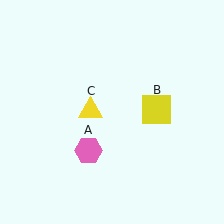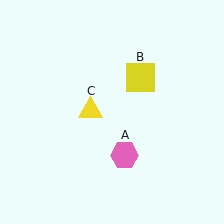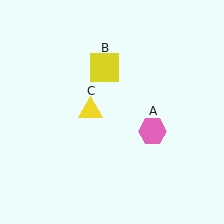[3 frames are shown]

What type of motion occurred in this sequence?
The pink hexagon (object A), yellow square (object B) rotated counterclockwise around the center of the scene.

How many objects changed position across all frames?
2 objects changed position: pink hexagon (object A), yellow square (object B).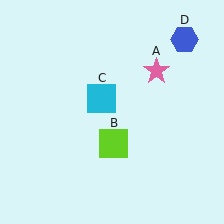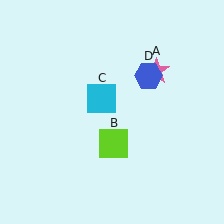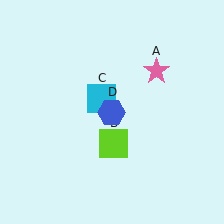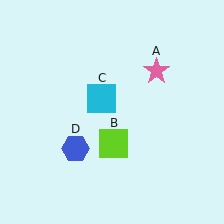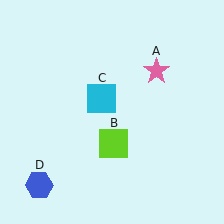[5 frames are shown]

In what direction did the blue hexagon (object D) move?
The blue hexagon (object D) moved down and to the left.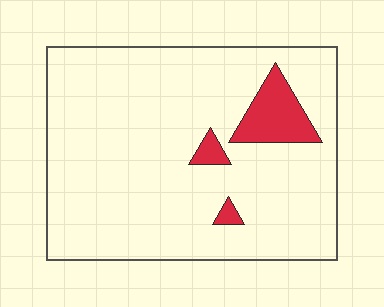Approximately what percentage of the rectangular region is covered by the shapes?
Approximately 10%.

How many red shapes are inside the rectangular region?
3.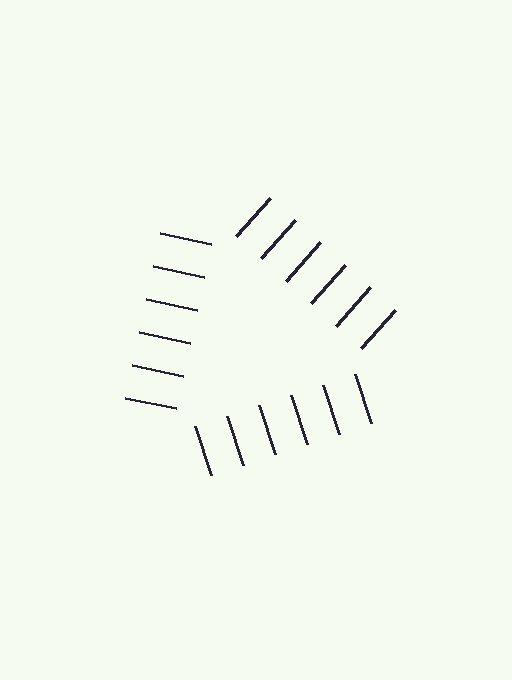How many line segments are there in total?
18 — 6 along each of the 3 edges.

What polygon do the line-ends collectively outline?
An illusory triangle — the line segments terminate on its edges but no continuous stroke is drawn.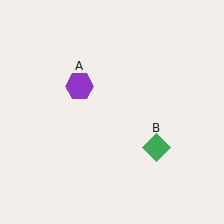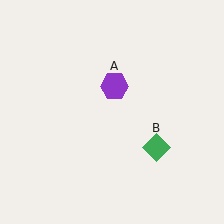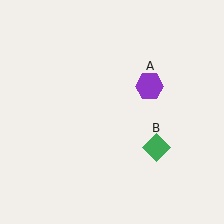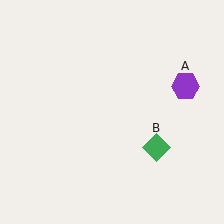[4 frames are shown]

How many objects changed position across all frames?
1 object changed position: purple hexagon (object A).